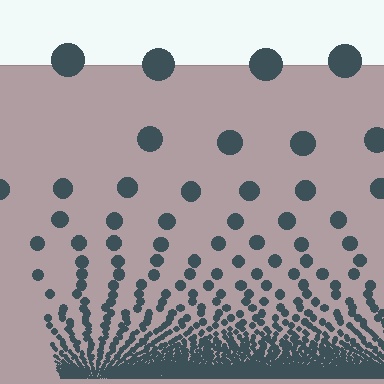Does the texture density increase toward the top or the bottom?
Density increases toward the bottom.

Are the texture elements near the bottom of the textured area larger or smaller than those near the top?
Smaller. The gradient is inverted — elements near the bottom are smaller and denser.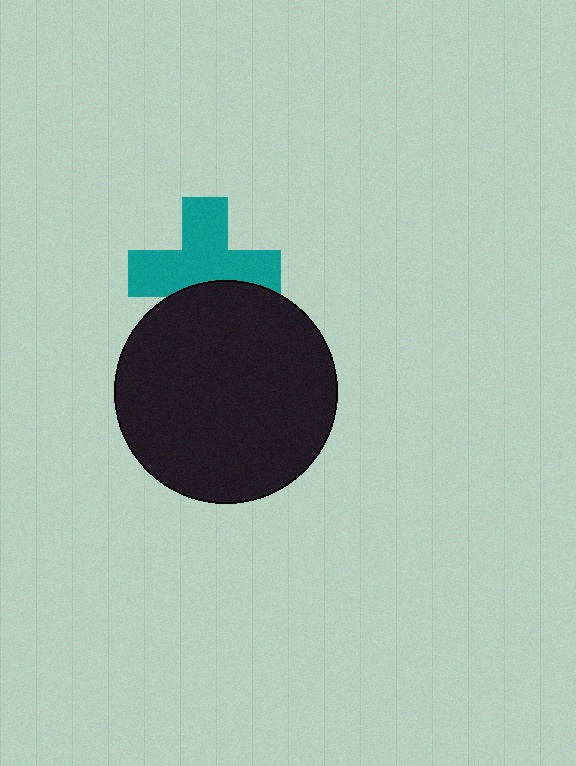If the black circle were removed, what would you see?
You would see the complete teal cross.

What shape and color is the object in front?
The object in front is a black circle.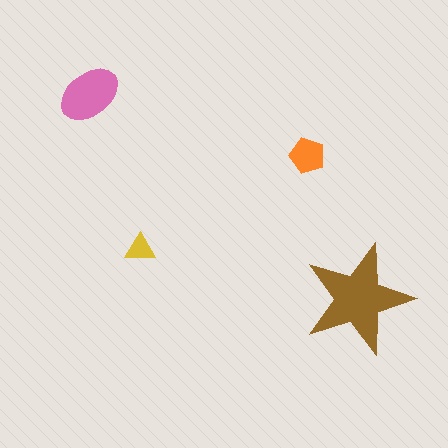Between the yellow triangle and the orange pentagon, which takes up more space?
The orange pentagon.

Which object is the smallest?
The yellow triangle.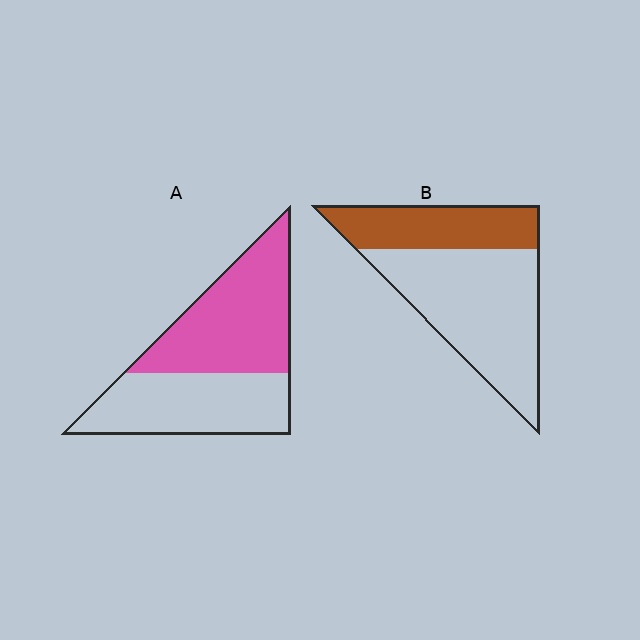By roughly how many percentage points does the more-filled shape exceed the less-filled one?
By roughly 20 percentage points (A over B).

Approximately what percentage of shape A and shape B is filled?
A is approximately 55% and B is approximately 35%.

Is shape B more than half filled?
No.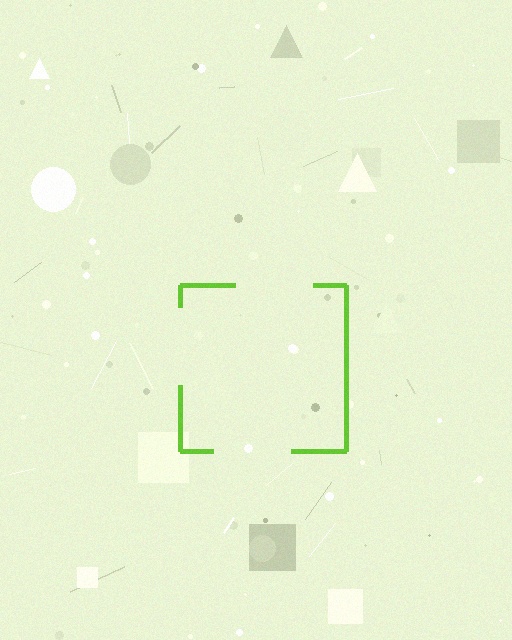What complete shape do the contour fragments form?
The contour fragments form a square.